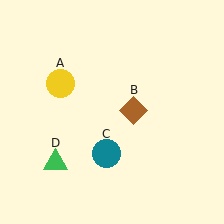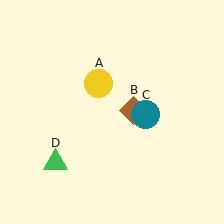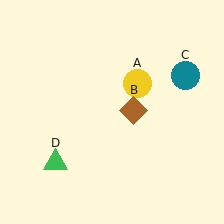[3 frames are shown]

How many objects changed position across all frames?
2 objects changed position: yellow circle (object A), teal circle (object C).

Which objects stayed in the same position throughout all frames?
Brown diamond (object B) and green triangle (object D) remained stationary.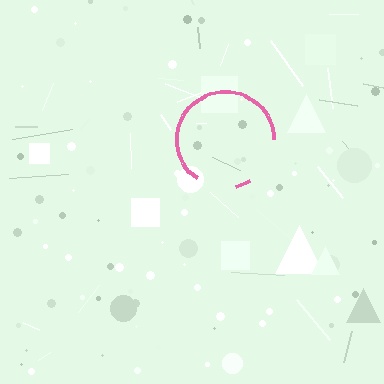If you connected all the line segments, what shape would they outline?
They would outline a circle.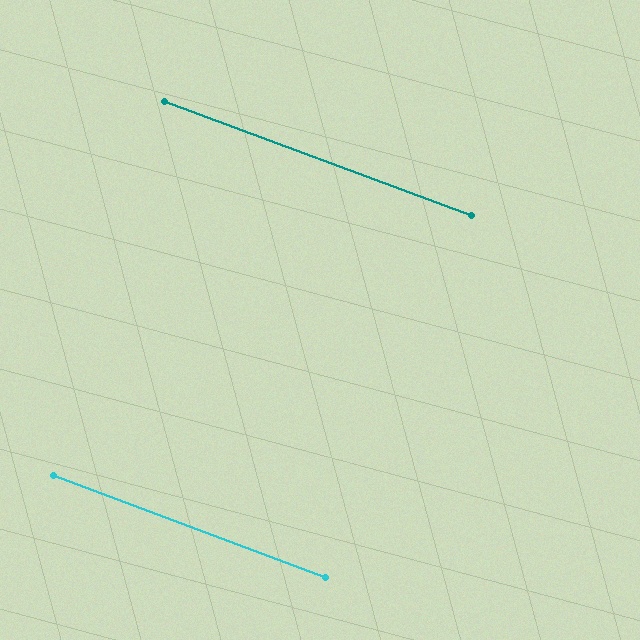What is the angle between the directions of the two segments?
Approximately 0 degrees.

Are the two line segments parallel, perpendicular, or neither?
Parallel — their directions differ by only 0.1°.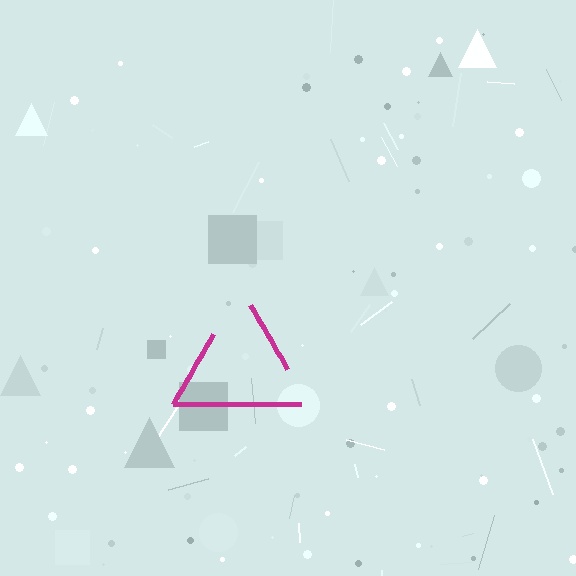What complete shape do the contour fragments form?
The contour fragments form a triangle.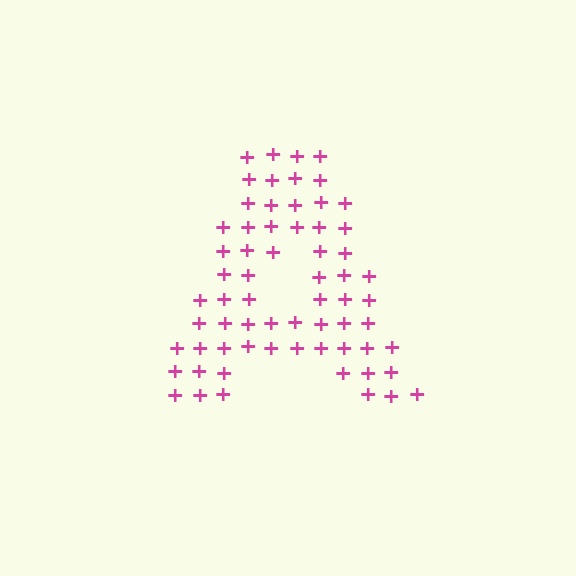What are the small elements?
The small elements are plus signs.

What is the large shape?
The large shape is the letter A.